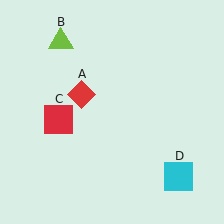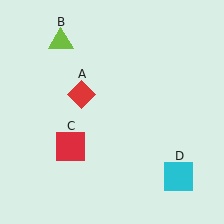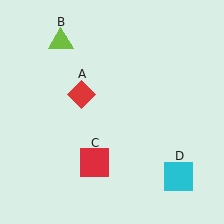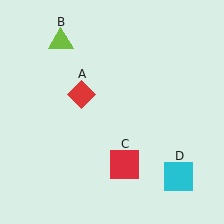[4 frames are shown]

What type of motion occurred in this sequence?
The red square (object C) rotated counterclockwise around the center of the scene.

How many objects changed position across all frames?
1 object changed position: red square (object C).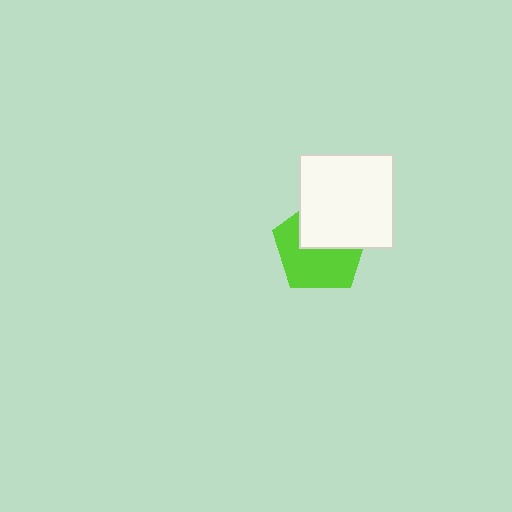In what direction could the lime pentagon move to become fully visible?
The lime pentagon could move down. That would shift it out from behind the white square entirely.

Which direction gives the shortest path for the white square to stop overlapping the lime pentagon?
Moving up gives the shortest separation.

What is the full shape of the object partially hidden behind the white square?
The partially hidden object is a lime pentagon.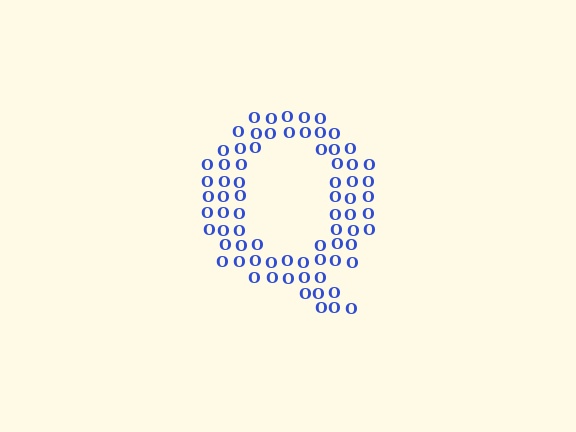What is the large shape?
The large shape is the letter Q.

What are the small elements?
The small elements are letter O's.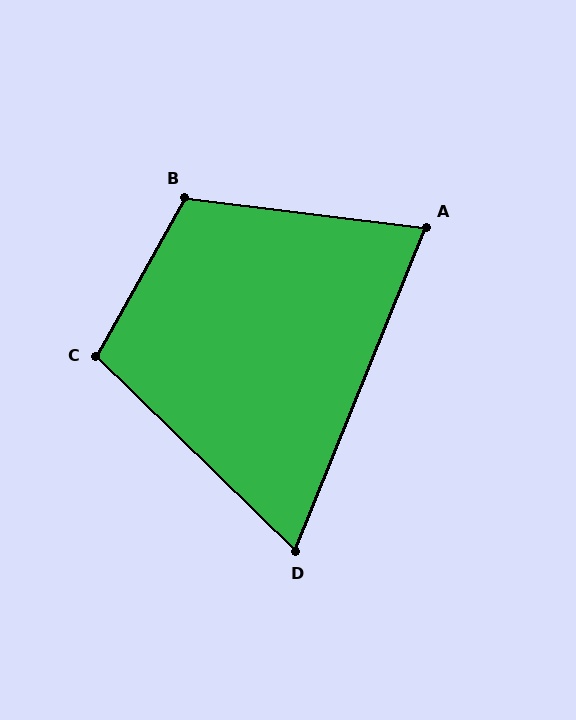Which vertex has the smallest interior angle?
D, at approximately 68 degrees.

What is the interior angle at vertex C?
Approximately 105 degrees (obtuse).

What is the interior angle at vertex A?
Approximately 75 degrees (acute).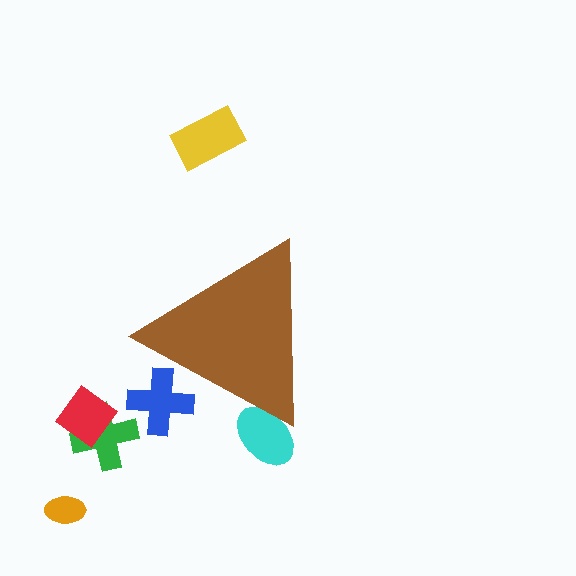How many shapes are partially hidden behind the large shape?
2 shapes are partially hidden.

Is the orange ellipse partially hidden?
No, the orange ellipse is fully visible.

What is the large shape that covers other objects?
A brown triangle.